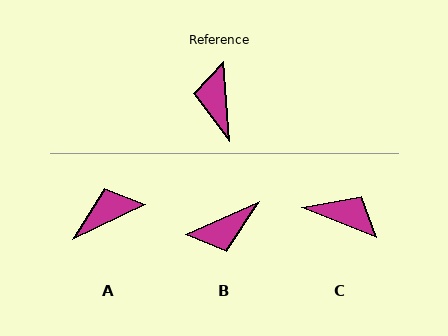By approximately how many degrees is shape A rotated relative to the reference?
Approximately 68 degrees clockwise.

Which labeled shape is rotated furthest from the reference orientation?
C, about 116 degrees away.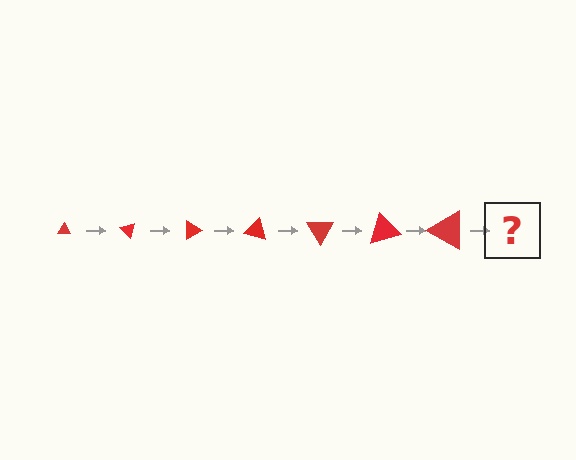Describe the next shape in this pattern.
It should be a triangle, larger than the previous one and rotated 315 degrees from the start.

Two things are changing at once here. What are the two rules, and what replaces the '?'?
The two rules are that the triangle grows larger each step and it rotates 45 degrees each step. The '?' should be a triangle, larger than the previous one and rotated 315 degrees from the start.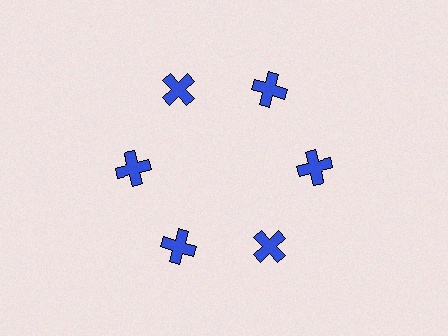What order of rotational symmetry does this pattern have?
This pattern has 6-fold rotational symmetry.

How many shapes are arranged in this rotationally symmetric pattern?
There are 6 shapes, arranged in 6 groups of 1.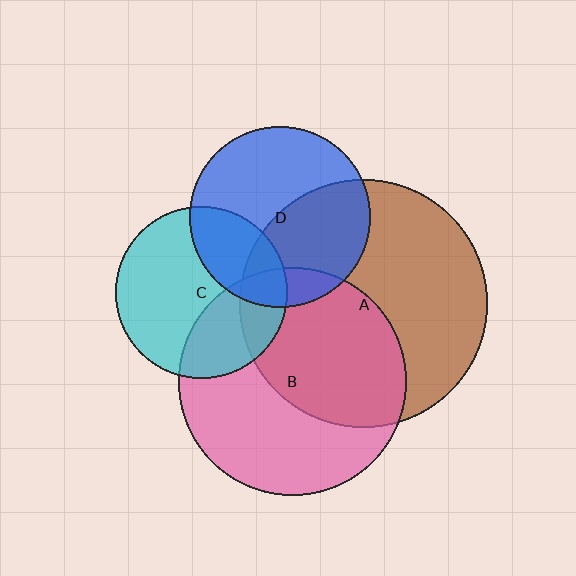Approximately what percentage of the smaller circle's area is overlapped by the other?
Approximately 15%.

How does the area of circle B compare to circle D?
Approximately 1.6 times.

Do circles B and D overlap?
Yes.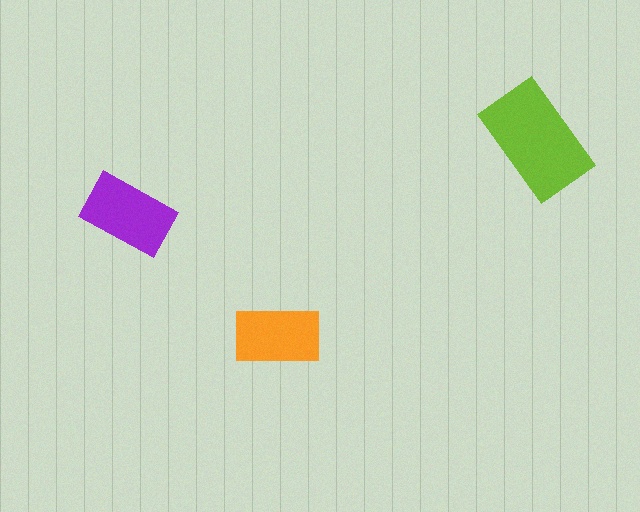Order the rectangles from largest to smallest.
the lime one, the purple one, the orange one.